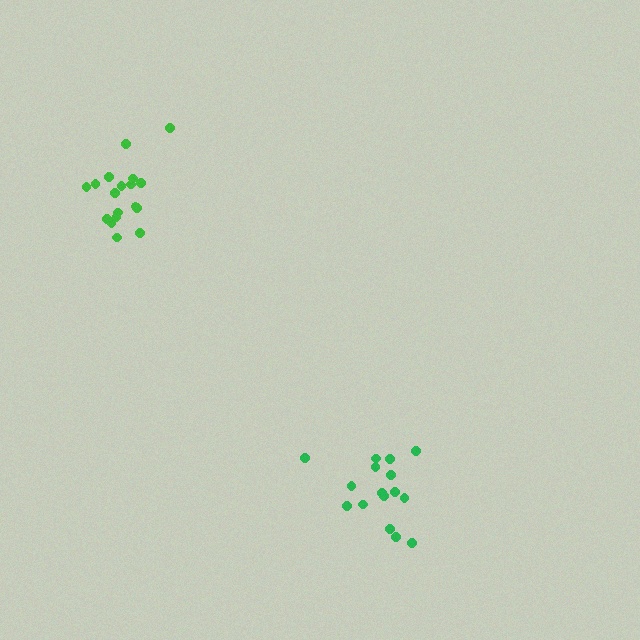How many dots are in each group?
Group 1: 16 dots, Group 2: 18 dots (34 total).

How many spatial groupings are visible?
There are 2 spatial groupings.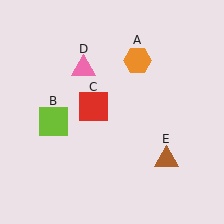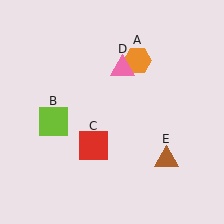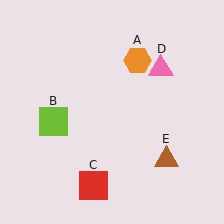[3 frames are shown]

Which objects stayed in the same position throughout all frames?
Orange hexagon (object A) and lime square (object B) and brown triangle (object E) remained stationary.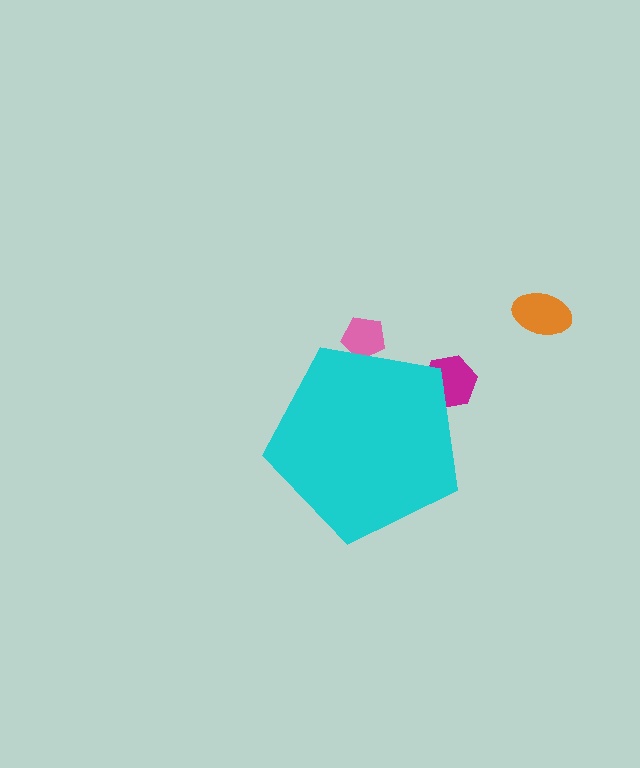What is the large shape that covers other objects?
A cyan pentagon.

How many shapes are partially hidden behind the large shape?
2 shapes are partially hidden.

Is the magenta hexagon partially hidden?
Yes, the magenta hexagon is partially hidden behind the cyan pentagon.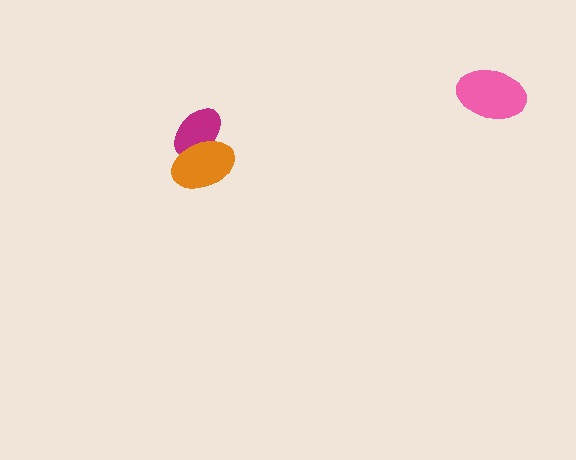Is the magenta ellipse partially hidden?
Yes, it is partially covered by another shape.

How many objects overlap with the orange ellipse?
1 object overlaps with the orange ellipse.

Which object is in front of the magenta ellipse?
The orange ellipse is in front of the magenta ellipse.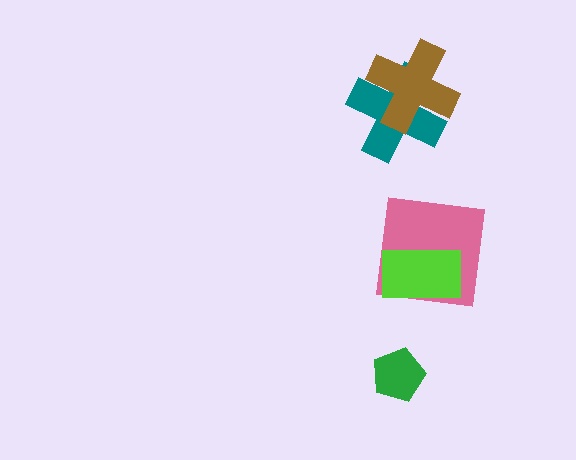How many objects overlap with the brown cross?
1 object overlaps with the brown cross.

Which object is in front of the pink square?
The lime rectangle is in front of the pink square.